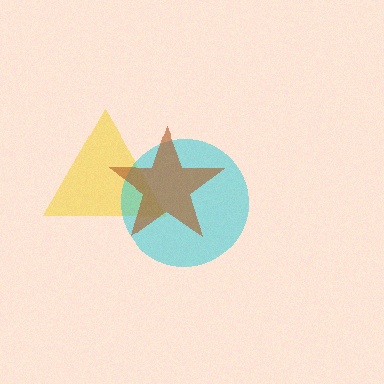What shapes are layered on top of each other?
The layered shapes are: a yellow triangle, a cyan circle, a brown star.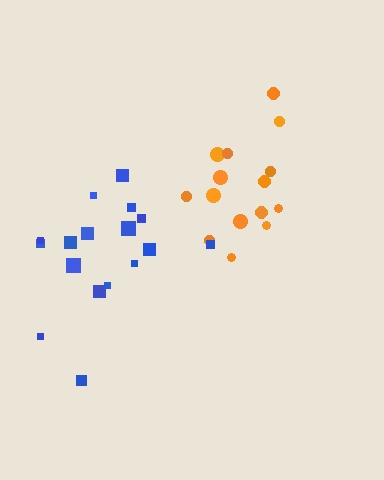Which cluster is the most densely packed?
Orange.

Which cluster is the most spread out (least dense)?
Blue.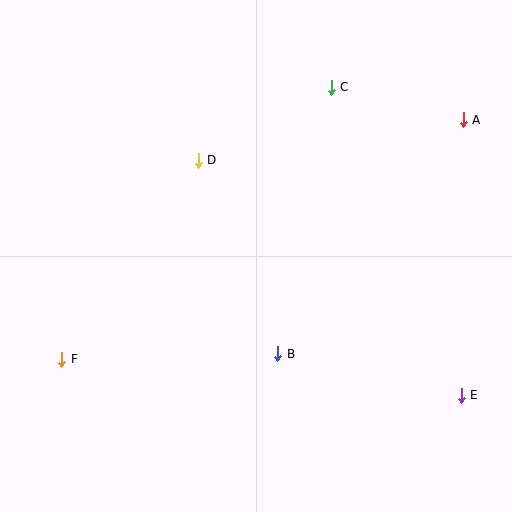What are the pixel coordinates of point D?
Point D is at (198, 160).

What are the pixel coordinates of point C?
Point C is at (331, 87).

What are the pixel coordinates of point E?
Point E is at (461, 395).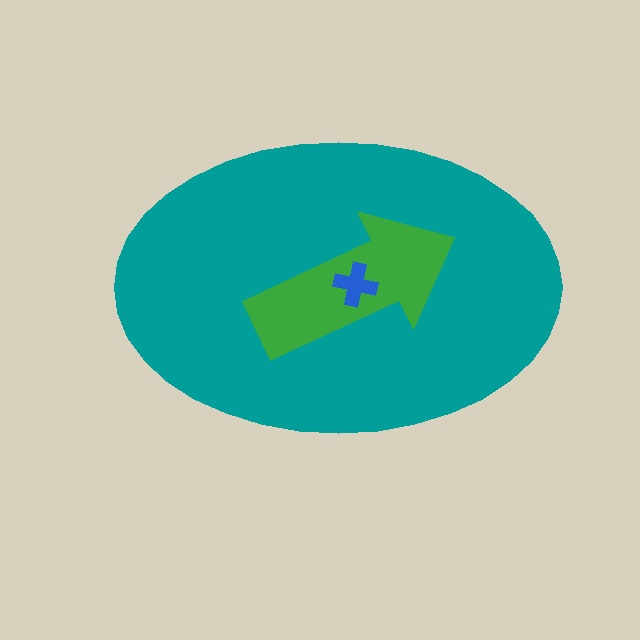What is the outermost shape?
The teal ellipse.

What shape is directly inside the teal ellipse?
The green arrow.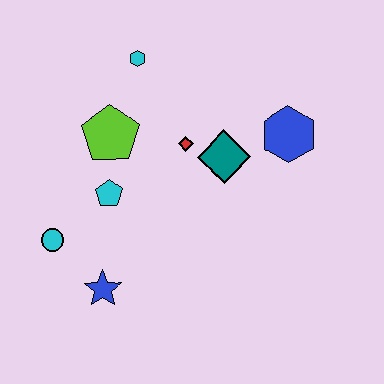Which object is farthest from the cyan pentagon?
The blue hexagon is farthest from the cyan pentagon.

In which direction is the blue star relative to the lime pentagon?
The blue star is below the lime pentagon.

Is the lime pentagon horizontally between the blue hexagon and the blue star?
Yes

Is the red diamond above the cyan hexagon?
No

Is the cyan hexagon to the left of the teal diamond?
Yes